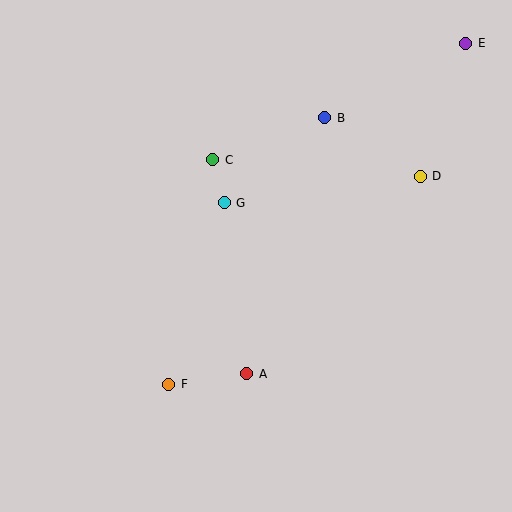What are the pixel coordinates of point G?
Point G is at (224, 203).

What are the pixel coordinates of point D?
Point D is at (420, 176).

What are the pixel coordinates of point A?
Point A is at (247, 374).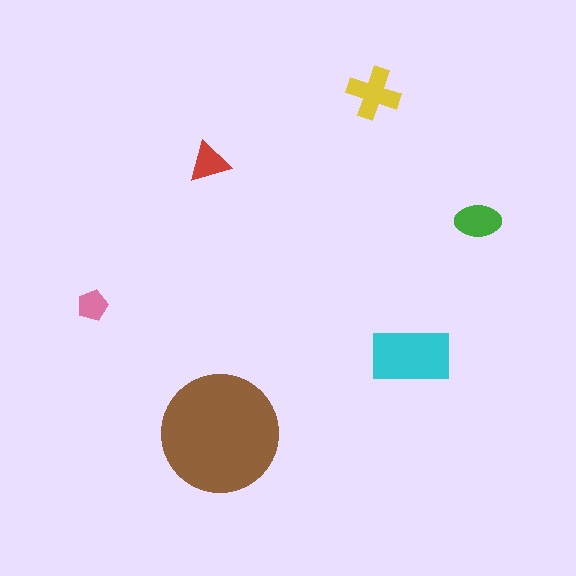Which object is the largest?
The brown circle.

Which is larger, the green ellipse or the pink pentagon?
The green ellipse.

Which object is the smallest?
The pink pentagon.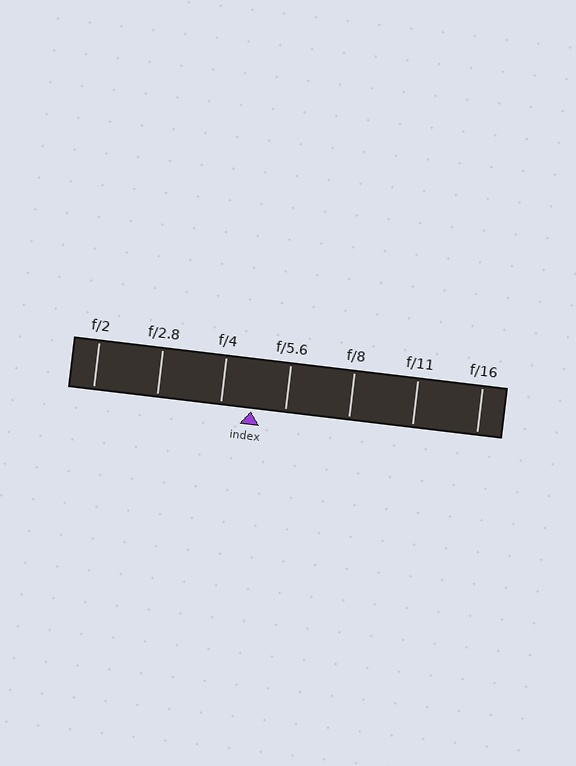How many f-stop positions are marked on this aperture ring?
There are 7 f-stop positions marked.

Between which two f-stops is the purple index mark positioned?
The index mark is between f/4 and f/5.6.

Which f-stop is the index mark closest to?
The index mark is closest to f/4.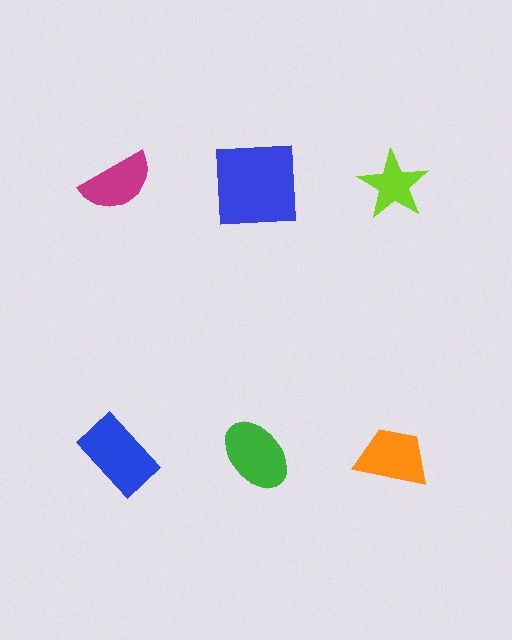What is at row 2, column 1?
A blue rectangle.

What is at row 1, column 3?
A lime star.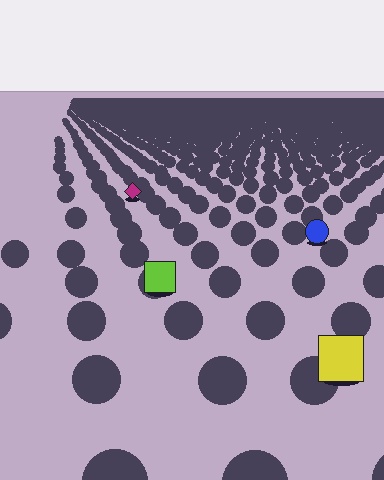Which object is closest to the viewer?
The yellow square is closest. The texture marks near it are larger and more spread out.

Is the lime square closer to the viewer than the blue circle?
Yes. The lime square is closer — you can tell from the texture gradient: the ground texture is coarser near it.